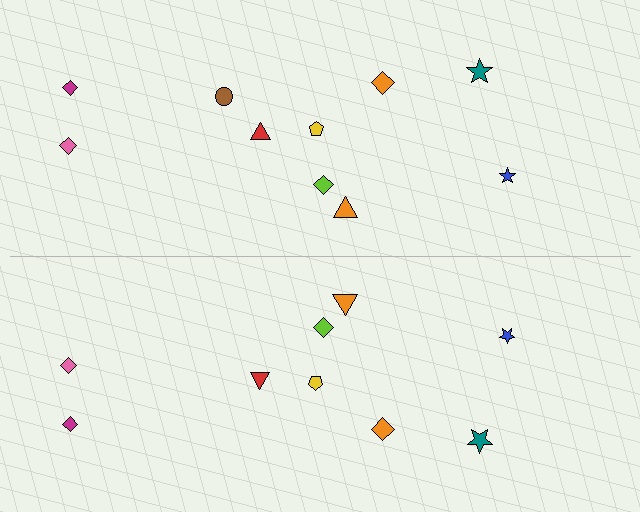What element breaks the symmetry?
A brown circle is missing from the bottom side.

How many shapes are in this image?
There are 19 shapes in this image.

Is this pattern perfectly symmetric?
No, the pattern is not perfectly symmetric. A brown circle is missing from the bottom side.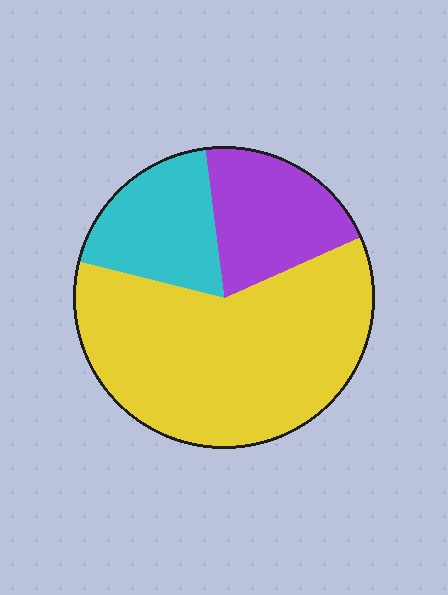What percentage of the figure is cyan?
Cyan covers 19% of the figure.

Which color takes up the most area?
Yellow, at roughly 60%.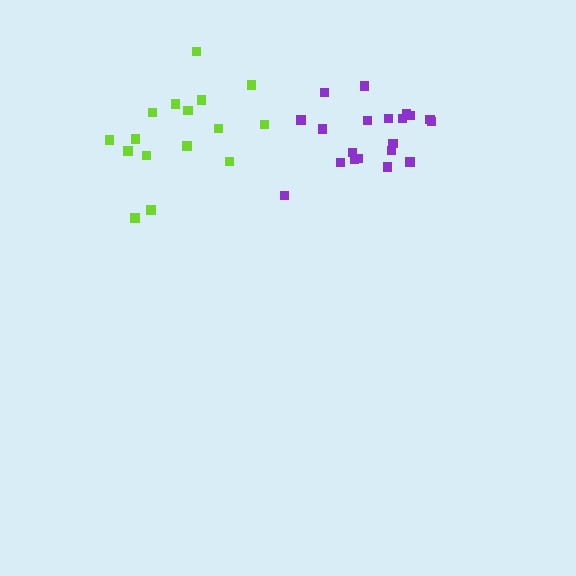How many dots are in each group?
Group 1: 16 dots, Group 2: 20 dots (36 total).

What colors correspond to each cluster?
The clusters are colored: lime, purple.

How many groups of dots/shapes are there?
There are 2 groups.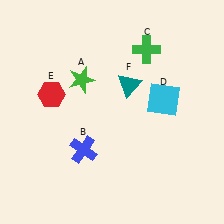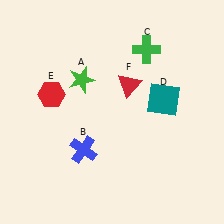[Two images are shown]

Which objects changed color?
D changed from cyan to teal. F changed from teal to red.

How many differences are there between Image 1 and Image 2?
There are 2 differences between the two images.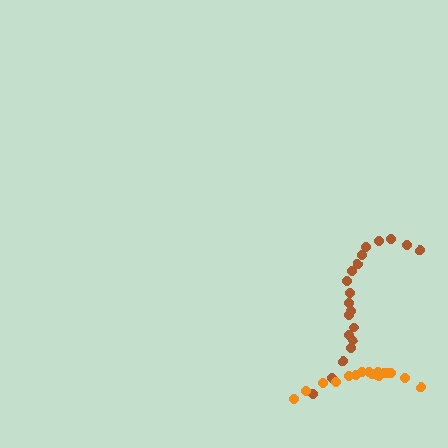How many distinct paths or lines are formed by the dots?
There are 2 distinct paths.